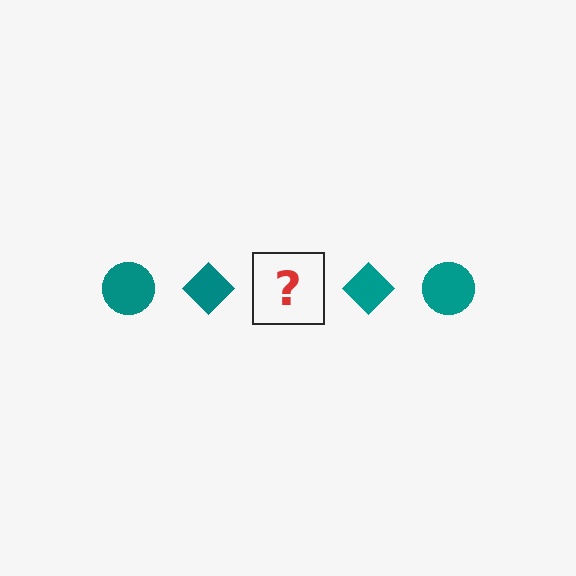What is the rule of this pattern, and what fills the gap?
The rule is that the pattern cycles through circle, diamond shapes in teal. The gap should be filled with a teal circle.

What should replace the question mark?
The question mark should be replaced with a teal circle.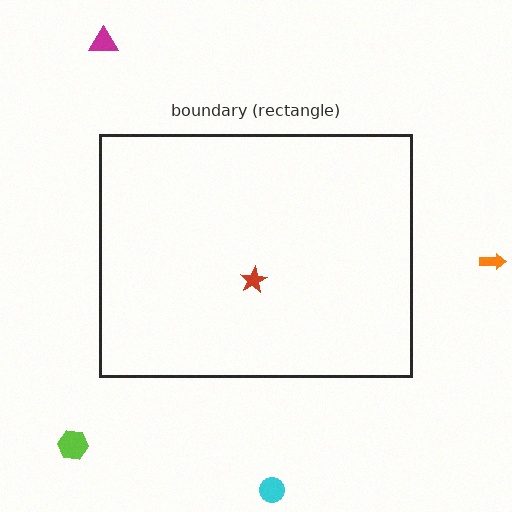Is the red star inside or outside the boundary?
Inside.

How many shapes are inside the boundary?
1 inside, 4 outside.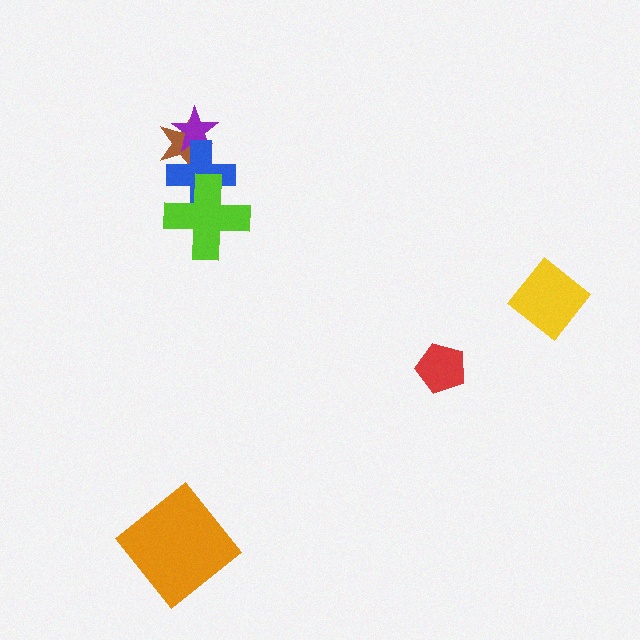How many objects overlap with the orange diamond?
0 objects overlap with the orange diamond.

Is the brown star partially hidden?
Yes, it is partially covered by another shape.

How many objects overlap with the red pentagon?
0 objects overlap with the red pentagon.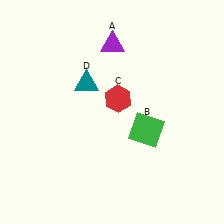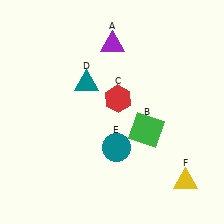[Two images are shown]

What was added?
A teal circle (E), a yellow triangle (F) were added in Image 2.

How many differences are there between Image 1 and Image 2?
There are 2 differences between the two images.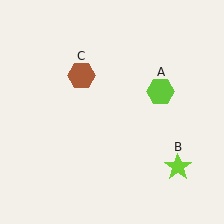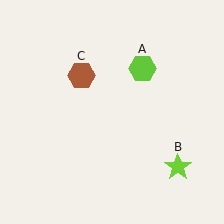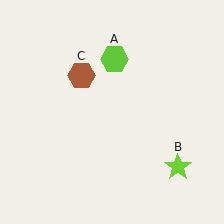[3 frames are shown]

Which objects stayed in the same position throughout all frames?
Lime star (object B) and brown hexagon (object C) remained stationary.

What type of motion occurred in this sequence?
The lime hexagon (object A) rotated counterclockwise around the center of the scene.